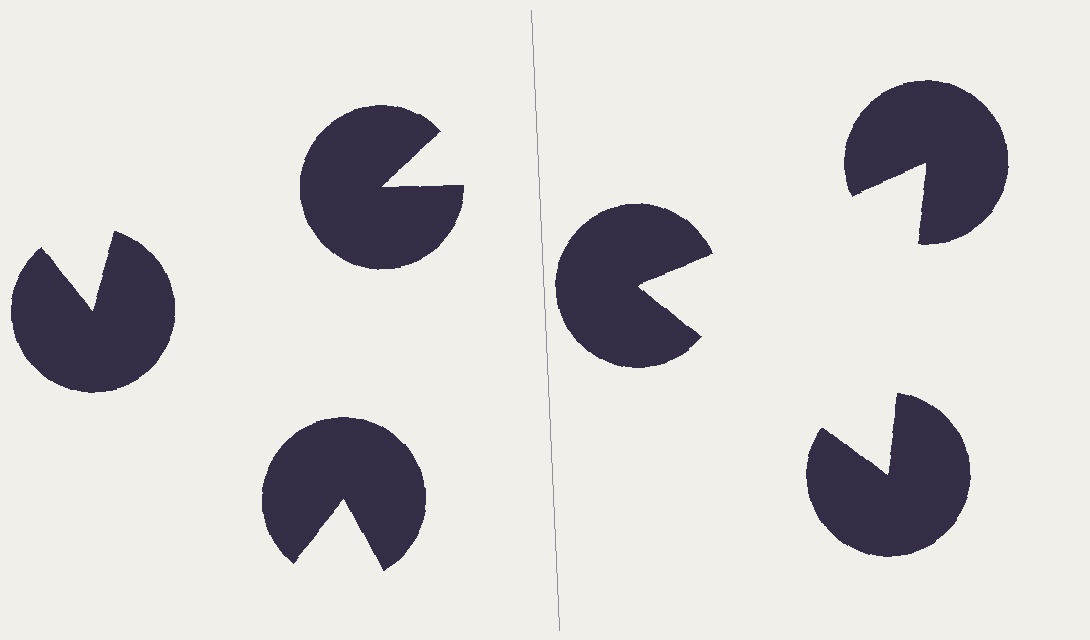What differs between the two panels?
The pac-man discs are positioned identically on both sides; only the wedge orientations differ. On the right they align to a triangle; on the left they are misaligned.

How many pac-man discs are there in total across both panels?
6 — 3 on each side.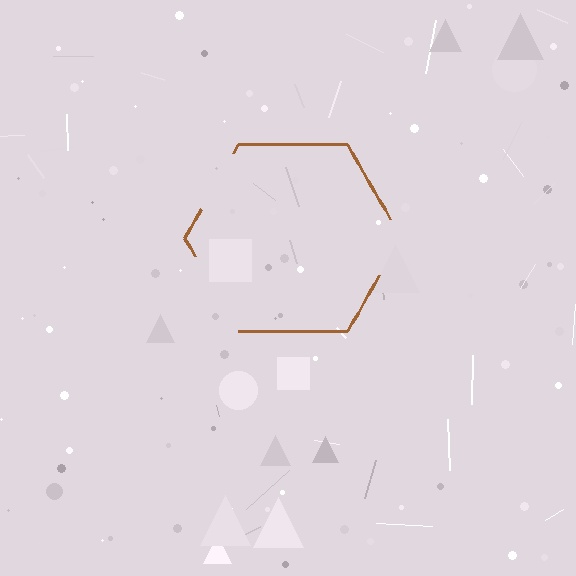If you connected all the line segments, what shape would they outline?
They would outline a hexagon.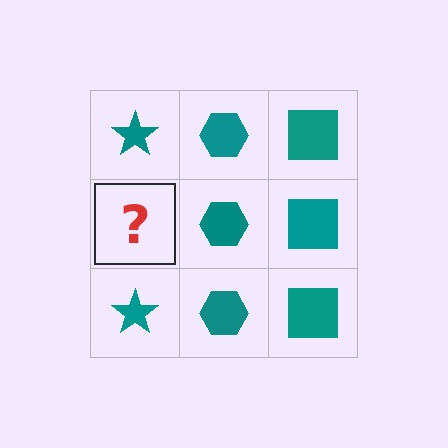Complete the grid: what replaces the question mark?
The question mark should be replaced with a teal star.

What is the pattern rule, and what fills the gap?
The rule is that each column has a consistent shape. The gap should be filled with a teal star.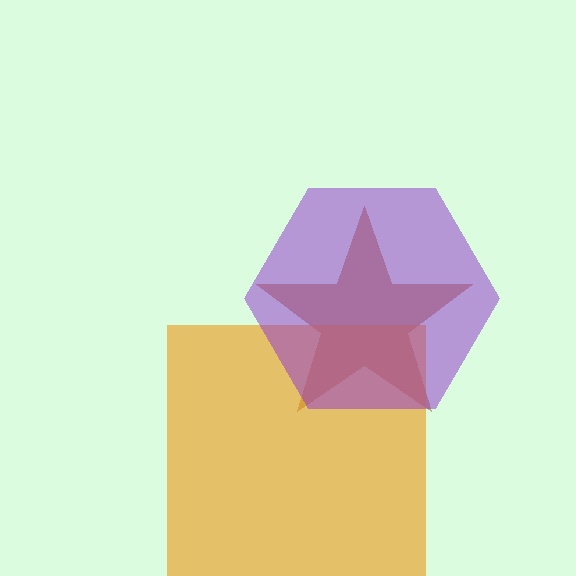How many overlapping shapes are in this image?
There are 3 overlapping shapes in the image.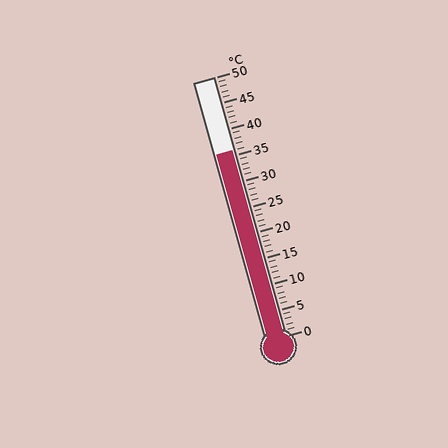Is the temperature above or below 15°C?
The temperature is above 15°C.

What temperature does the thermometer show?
The thermometer shows approximately 36°C.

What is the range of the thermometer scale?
The thermometer scale ranges from 0°C to 50°C.